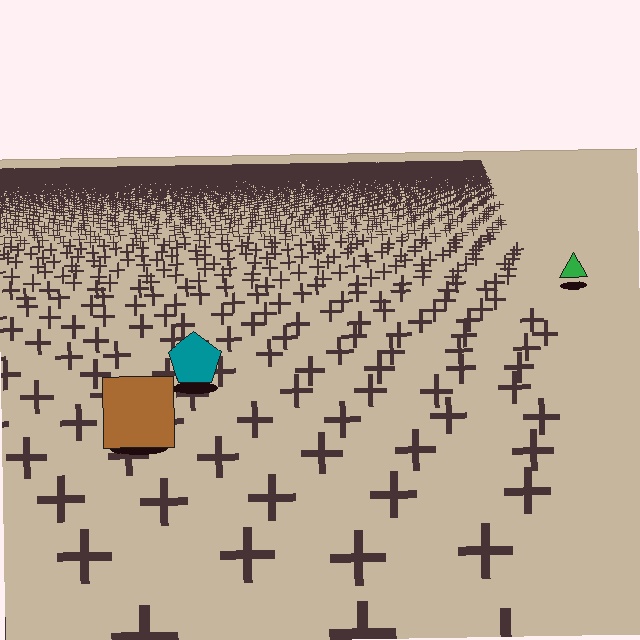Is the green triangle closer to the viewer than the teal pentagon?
No. The teal pentagon is closer — you can tell from the texture gradient: the ground texture is coarser near it.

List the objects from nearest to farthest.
From nearest to farthest: the brown square, the teal pentagon, the green triangle.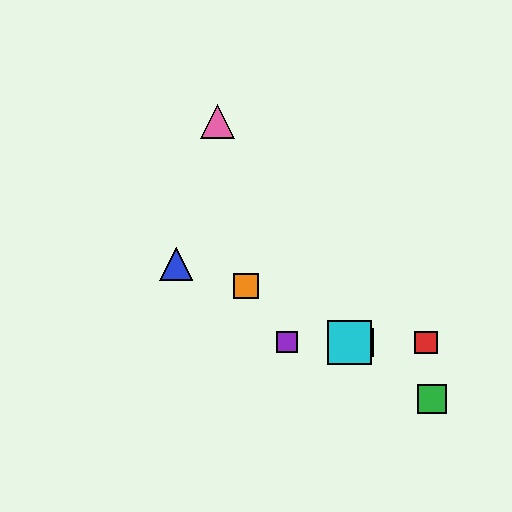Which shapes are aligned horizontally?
The red square, the yellow square, the purple square, the cyan square are aligned horizontally.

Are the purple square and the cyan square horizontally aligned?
Yes, both are at y≈342.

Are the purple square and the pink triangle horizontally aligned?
No, the purple square is at y≈342 and the pink triangle is at y≈122.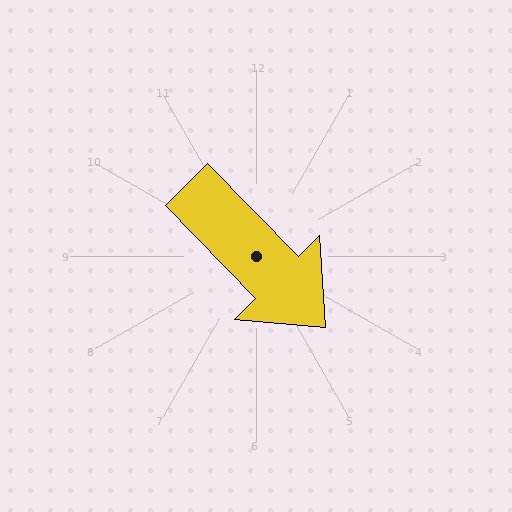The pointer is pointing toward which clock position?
Roughly 5 o'clock.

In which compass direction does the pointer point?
Southeast.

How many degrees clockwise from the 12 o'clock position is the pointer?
Approximately 136 degrees.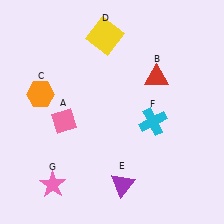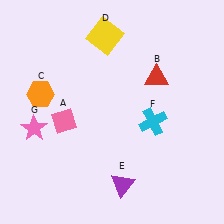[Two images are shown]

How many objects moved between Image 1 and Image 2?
1 object moved between the two images.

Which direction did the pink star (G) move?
The pink star (G) moved up.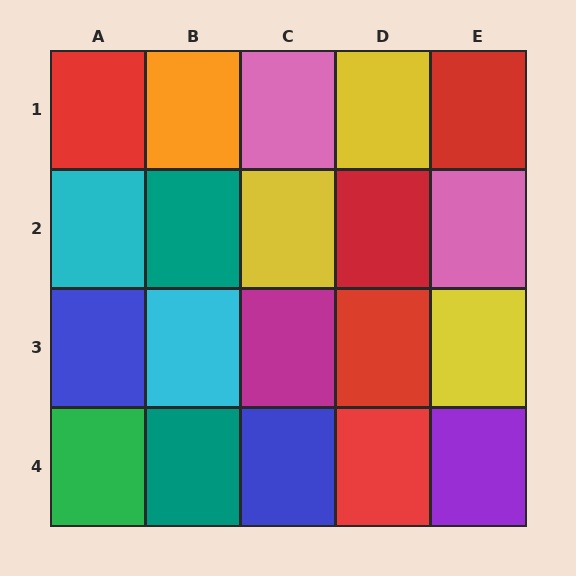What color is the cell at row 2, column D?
Red.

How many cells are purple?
1 cell is purple.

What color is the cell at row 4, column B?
Teal.